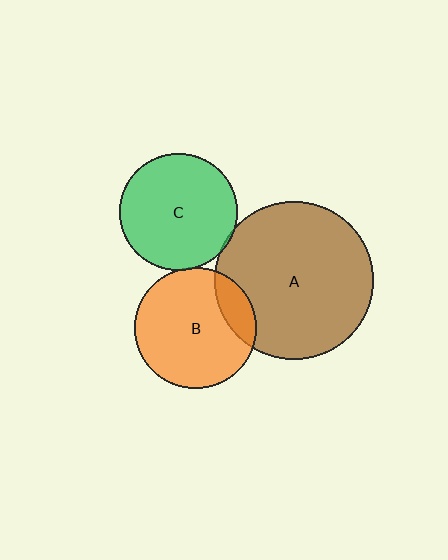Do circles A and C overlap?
Yes.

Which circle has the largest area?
Circle A (brown).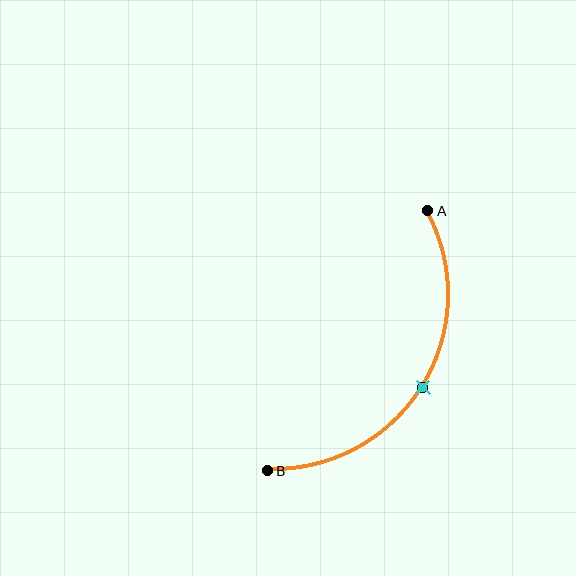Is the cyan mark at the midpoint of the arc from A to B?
Yes. The cyan mark lies on the arc at equal arc-length from both A and B — it is the arc midpoint.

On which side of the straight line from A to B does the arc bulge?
The arc bulges to the right of the straight line connecting A and B.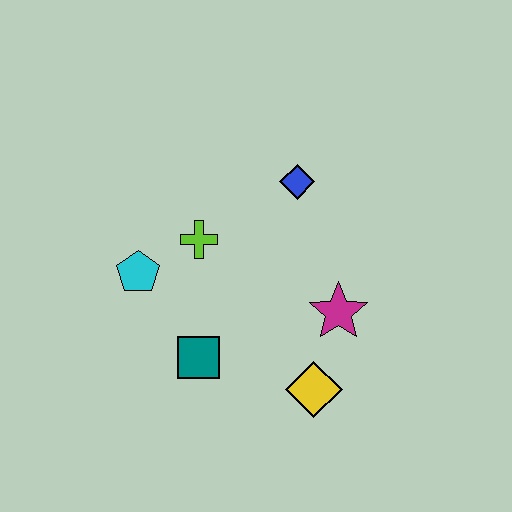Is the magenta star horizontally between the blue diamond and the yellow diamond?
No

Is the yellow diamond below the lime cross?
Yes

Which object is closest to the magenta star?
The yellow diamond is closest to the magenta star.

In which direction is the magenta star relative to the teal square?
The magenta star is to the right of the teal square.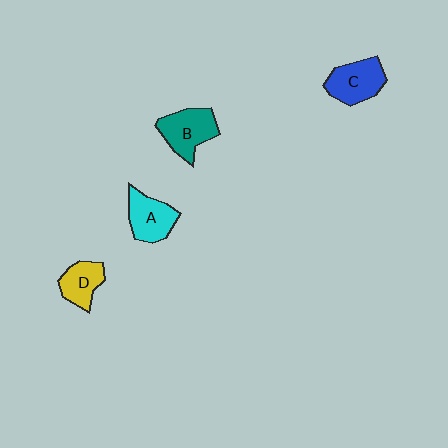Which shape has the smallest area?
Shape D (yellow).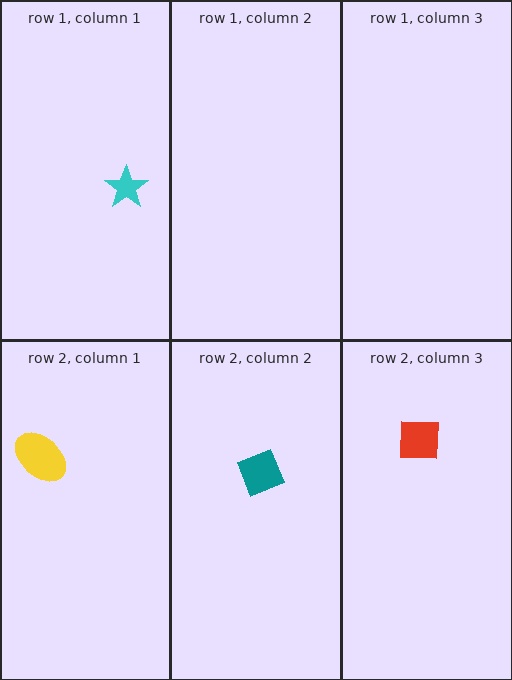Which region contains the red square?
The row 2, column 3 region.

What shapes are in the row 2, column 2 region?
The teal square.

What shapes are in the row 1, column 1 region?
The cyan star.